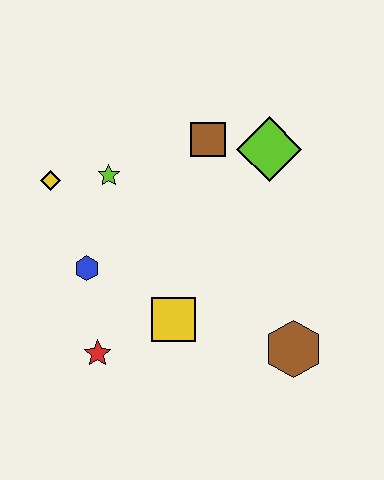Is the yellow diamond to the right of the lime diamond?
No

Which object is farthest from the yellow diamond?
The brown hexagon is farthest from the yellow diamond.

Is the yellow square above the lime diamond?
No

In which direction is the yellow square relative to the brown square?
The yellow square is below the brown square.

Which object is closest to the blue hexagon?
The red star is closest to the blue hexagon.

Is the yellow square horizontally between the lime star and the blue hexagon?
No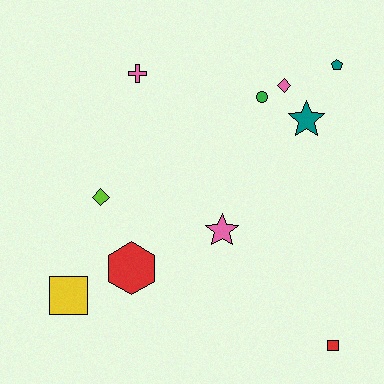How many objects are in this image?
There are 10 objects.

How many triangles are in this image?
There are no triangles.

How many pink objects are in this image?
There are 3 pink objects.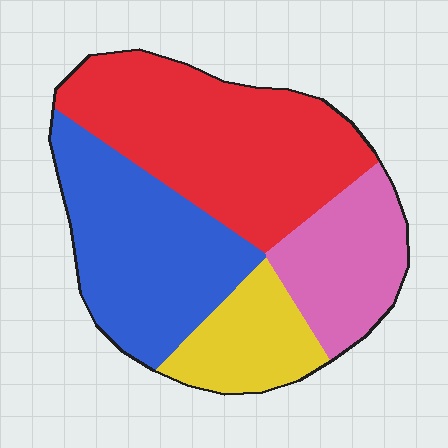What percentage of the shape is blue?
Blue takes up about one third (1/3) of the shape.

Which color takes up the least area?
Yellow, at roughly 15%.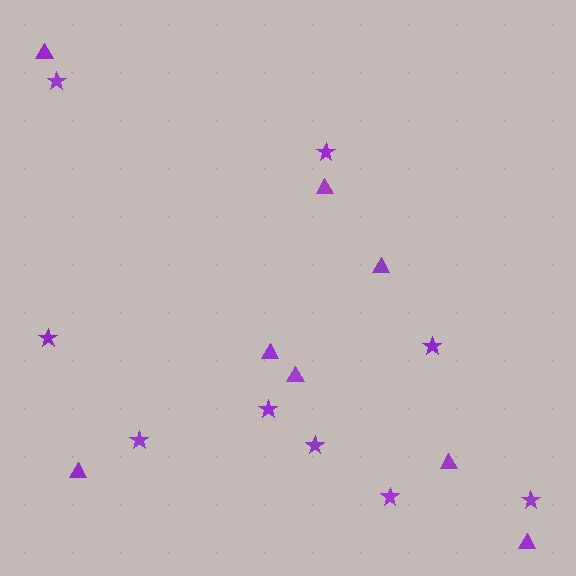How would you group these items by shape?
There are 2 groups: one group of triangles (8) and one group of stars (9).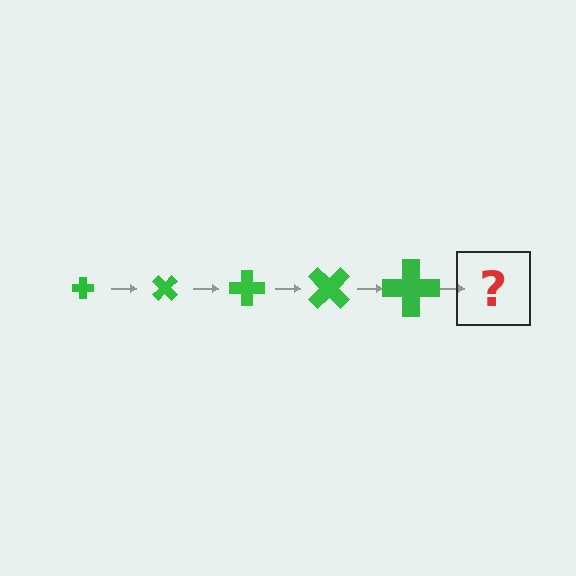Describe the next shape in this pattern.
It should be a cross, larger than the previous one and rotated 225 degrees from the start.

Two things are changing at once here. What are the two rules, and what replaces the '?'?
The two rules are that the cross grows larger each step and it rotates 45 degrees each step. The '?' should be a cross, larger than the previous one and rotated 225 degrees from the start.